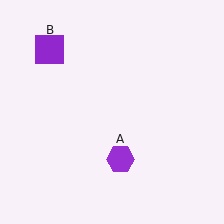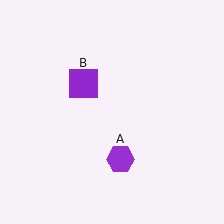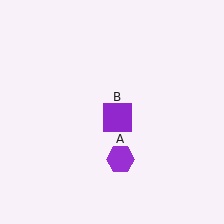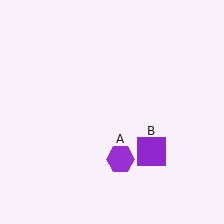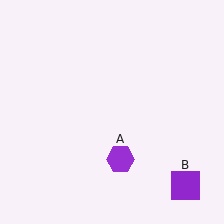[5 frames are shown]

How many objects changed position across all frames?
1 object changed position: purple square (object B).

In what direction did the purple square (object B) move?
The purple square (object B) moved down and to the right.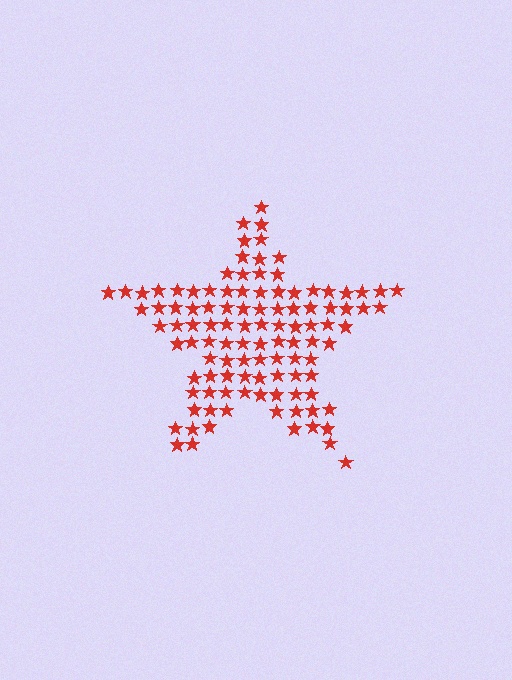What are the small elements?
The small elements are stars.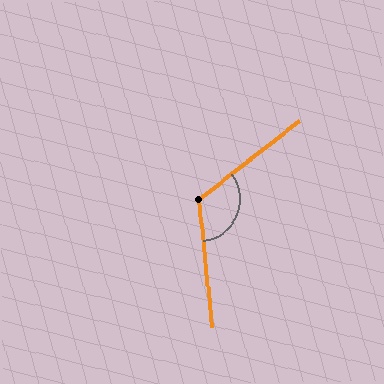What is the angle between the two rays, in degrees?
Approximately 123 degrees.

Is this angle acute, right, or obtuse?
It is obtuse.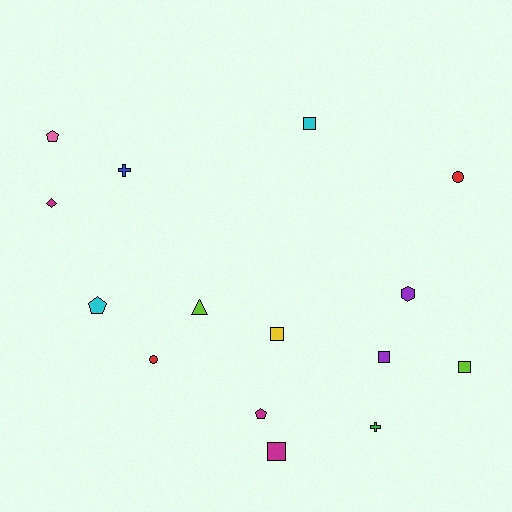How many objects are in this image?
There are 15 objects.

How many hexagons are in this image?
There is 1 hexagon.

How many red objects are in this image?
There are 2 red objects.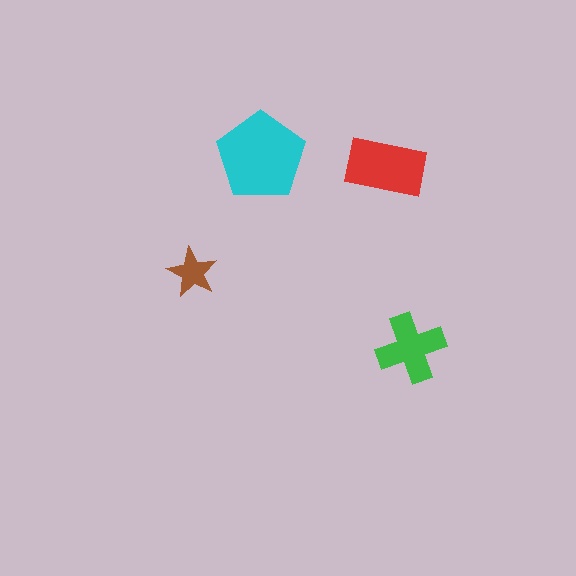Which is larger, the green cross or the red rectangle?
The red rectangle.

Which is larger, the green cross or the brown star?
The green cross.